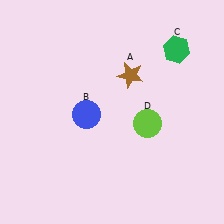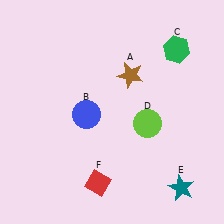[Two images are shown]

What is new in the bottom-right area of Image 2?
A teal star (E) was added in the bottom-right area of Image 2.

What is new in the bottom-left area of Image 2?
A red diamond (F) was added in the bottom-left area of Image 2.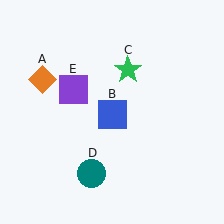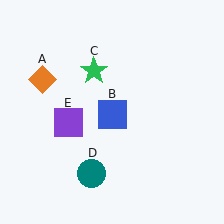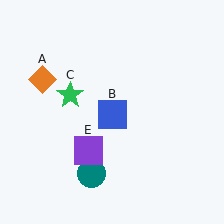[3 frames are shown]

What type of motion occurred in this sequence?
The green star (object C), purple square (object E) rotated counterclockwise around the center of the scene.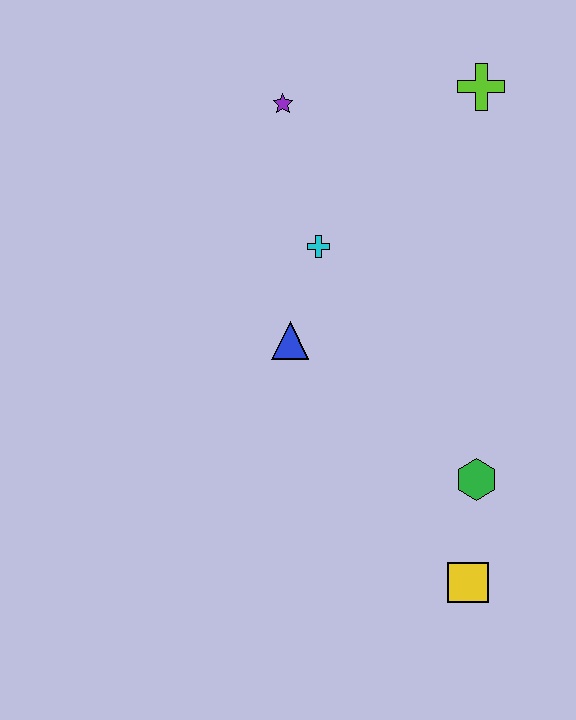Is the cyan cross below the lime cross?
Yes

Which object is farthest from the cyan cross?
The yellow square is farthest from the cyan cross.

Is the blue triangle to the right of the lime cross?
No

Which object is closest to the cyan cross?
The blue triangle is closest to the cyan cross.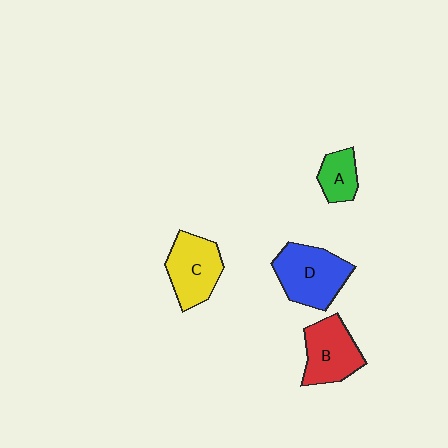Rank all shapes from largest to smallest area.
From largest to smallest: D (blue), C (yellow), B (red), A (green).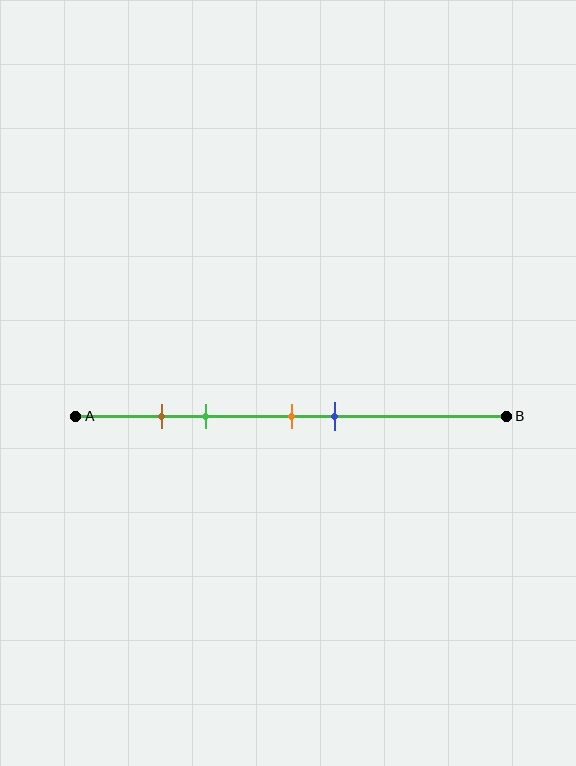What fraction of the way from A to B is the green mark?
The green mark is approximately 30% (0.3) of the way from A to B.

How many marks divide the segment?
There are 4 marks dividing the segment.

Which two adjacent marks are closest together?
The brown and green marks are the closest adjacent pair.